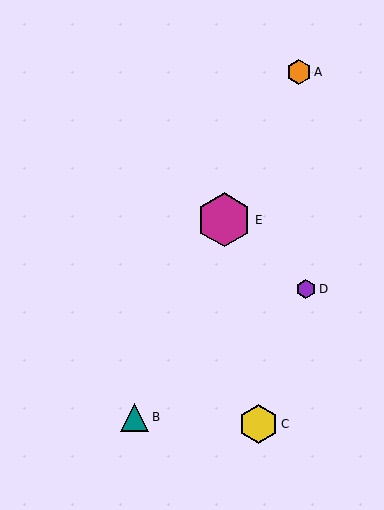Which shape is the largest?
The magenta hexagon (labeled E) is the largest.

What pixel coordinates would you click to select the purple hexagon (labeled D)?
Click at (306, 289) to select the purple hexagon D.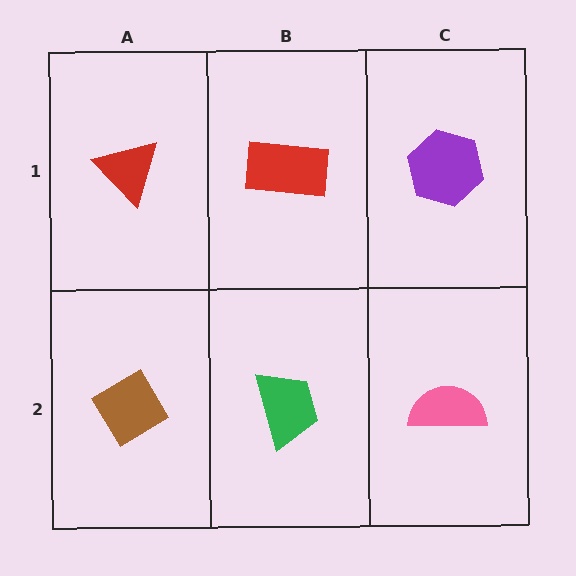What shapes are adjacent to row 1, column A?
A brown diamond (row 2, column A), a red rectangle (row 1, column B).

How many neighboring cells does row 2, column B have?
3.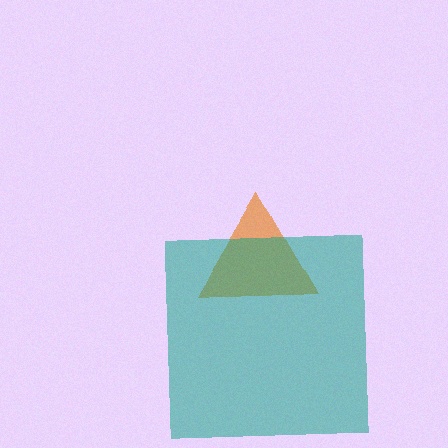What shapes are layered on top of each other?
The layered shapes are: an orange triangle, a teal square.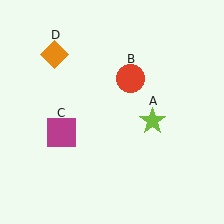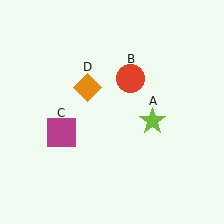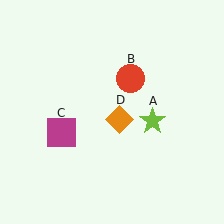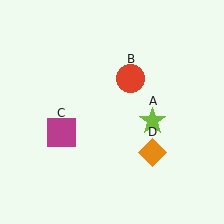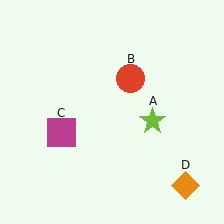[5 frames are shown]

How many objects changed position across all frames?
1 object changed position: orange diamond (object D).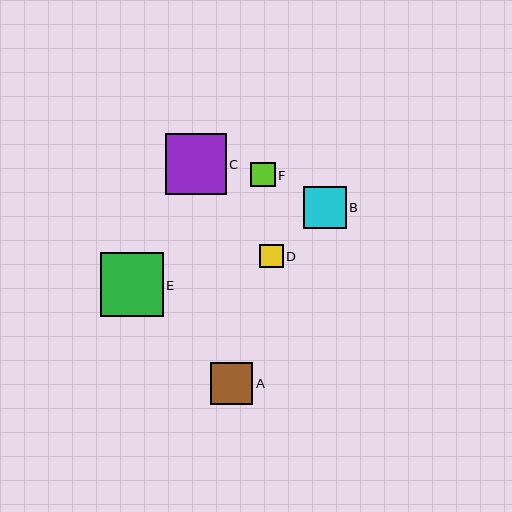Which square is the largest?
Square E is the largest with a size of approximately 63 pixels.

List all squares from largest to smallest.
From largest to smallest: E, C, B, A, F, D.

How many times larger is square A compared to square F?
Square A is approximately 1.7 times the size of square F.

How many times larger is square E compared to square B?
Square E is approximately 1.5 times the size of square B.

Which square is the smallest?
Square D is the smallest with a size of approximately 23 pixels.